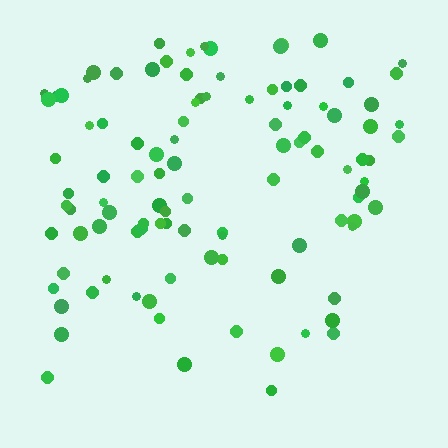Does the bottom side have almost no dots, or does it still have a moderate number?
Still a moderate number, just noticeably fewer than the top.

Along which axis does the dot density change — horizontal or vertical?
Vertical.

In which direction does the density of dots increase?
From bottom to top, with the top side densest.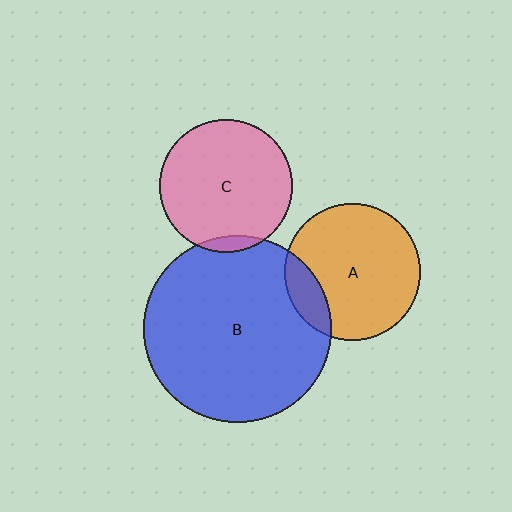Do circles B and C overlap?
Yes.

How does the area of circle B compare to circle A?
Approximately 1.9 times.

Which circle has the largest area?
Circle B (blue).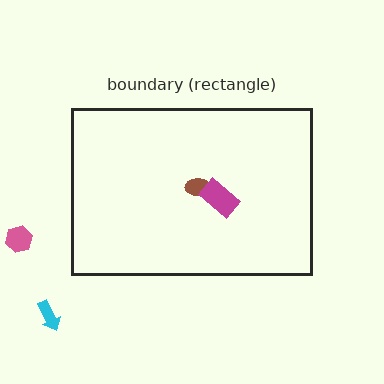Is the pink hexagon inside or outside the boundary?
Outside.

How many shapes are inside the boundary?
2 inside, 2 outside.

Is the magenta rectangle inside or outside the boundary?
Inside.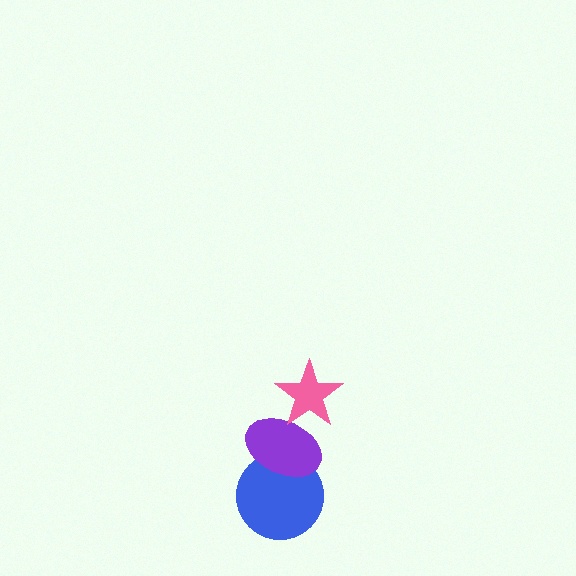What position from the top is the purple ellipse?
The purple ellipse is 2nd from the top.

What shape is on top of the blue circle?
The purple ellipse is on top of the blue circle.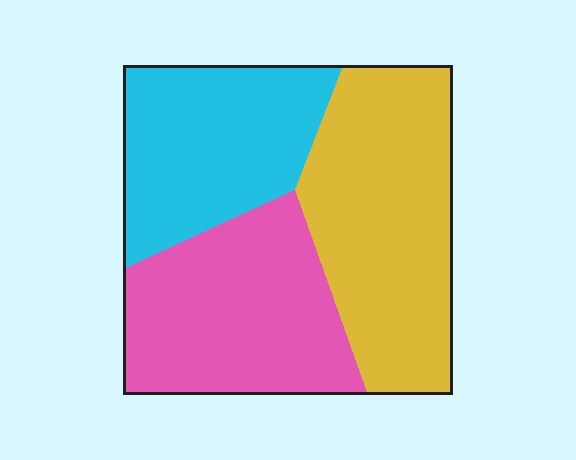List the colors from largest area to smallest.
From largest to smallest: yellow, pink, cyan.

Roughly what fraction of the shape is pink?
Pink takes up between a quarter and a half of the shape.